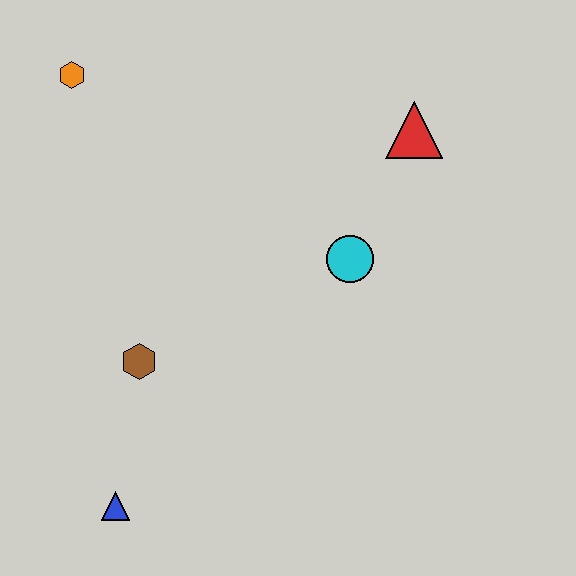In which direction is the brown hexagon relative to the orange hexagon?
The brown hexagon is below the orange hexagon.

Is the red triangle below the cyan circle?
No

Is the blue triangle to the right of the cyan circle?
No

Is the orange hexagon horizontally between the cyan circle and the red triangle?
No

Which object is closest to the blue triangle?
The brown hexagon is closest to the blue triangle.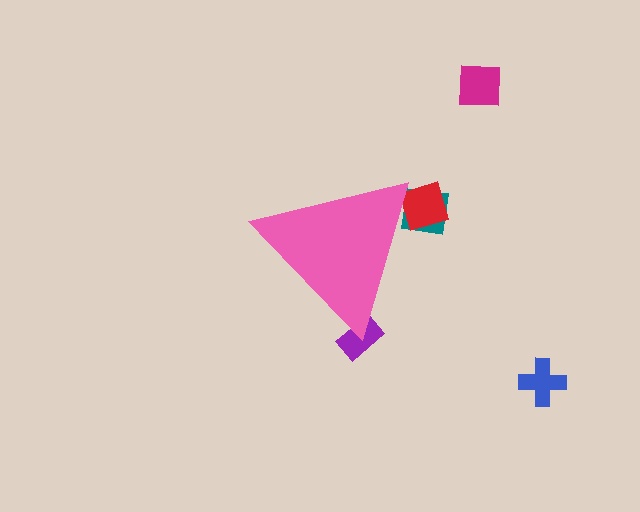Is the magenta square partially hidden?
No, the magenta square is fully visible.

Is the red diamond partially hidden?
Yes, the red diamond is partially hidden behind the pink triangle.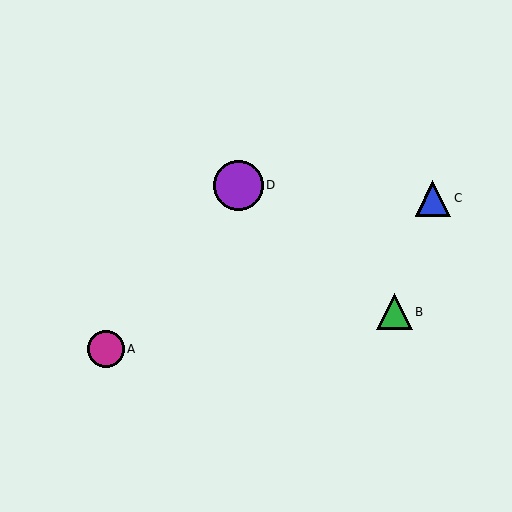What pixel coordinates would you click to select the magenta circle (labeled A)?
Click at (106, 349) to select the magenta circle A.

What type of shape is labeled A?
Shape A is a magenta circle.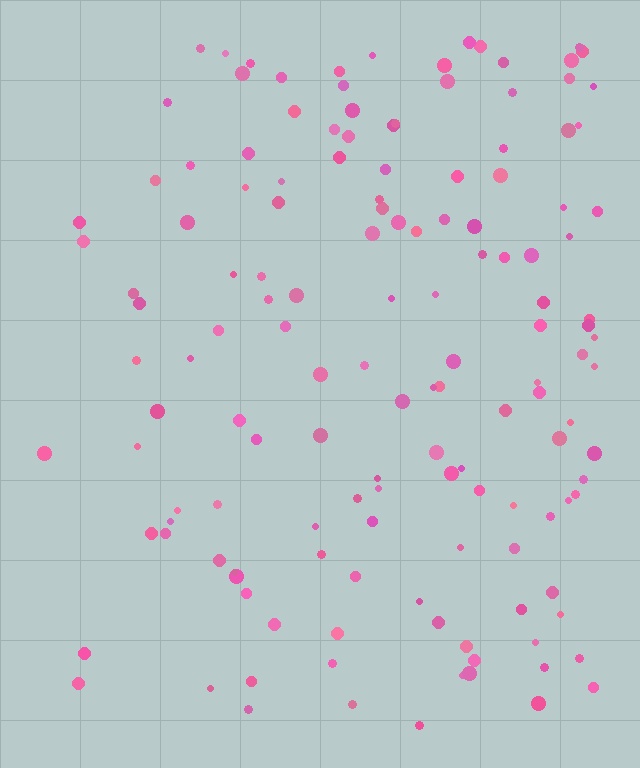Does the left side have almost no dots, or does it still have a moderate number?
Still a moderate number, just noticeably fewer than the right.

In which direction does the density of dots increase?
From left to right, with the right side densest.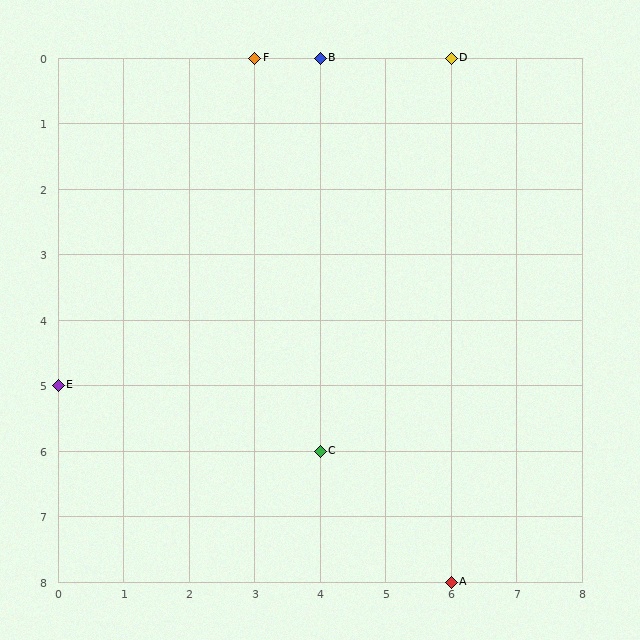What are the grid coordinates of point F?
Point F is at grid coordinates (3, 0).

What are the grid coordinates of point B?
Point B is at grid coordinates (4, 0).